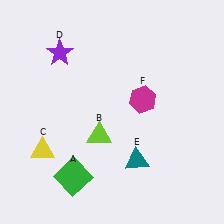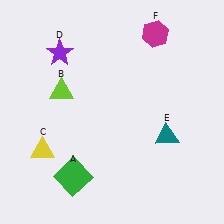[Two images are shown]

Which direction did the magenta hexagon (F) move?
The magenta hexagon (F) moved up.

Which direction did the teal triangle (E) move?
The teal triangle (E) moved right.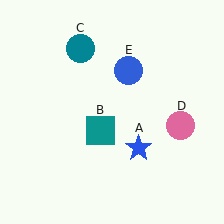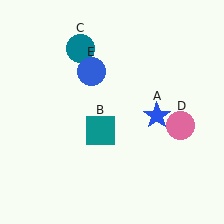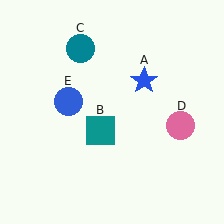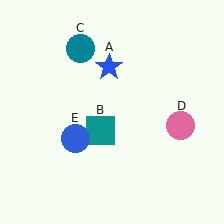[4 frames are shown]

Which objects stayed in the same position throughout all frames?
Teal square (object B) and teal circle (object C) and pink circle (object D) remained stationary.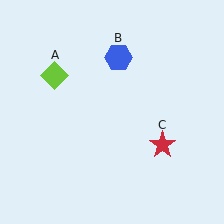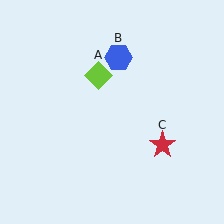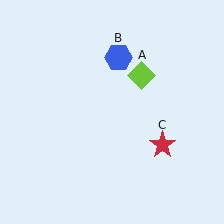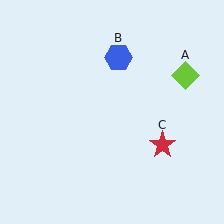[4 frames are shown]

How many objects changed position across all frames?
1 object changed position: lime diamond (object A).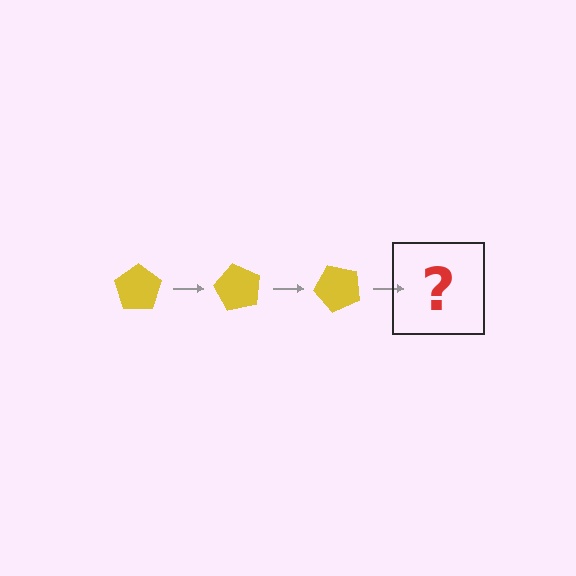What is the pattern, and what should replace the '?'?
The pattern is that the pentagon rotates 60 degrees each step. The '?' should be a yellow pentagon rotated 180 degrees.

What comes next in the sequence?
The next element should be a yellow pentagon rotated 180 degrees.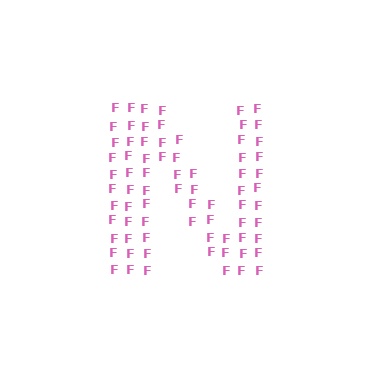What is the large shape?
The large shape is the letter N.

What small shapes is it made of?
It is made of small letter F's.